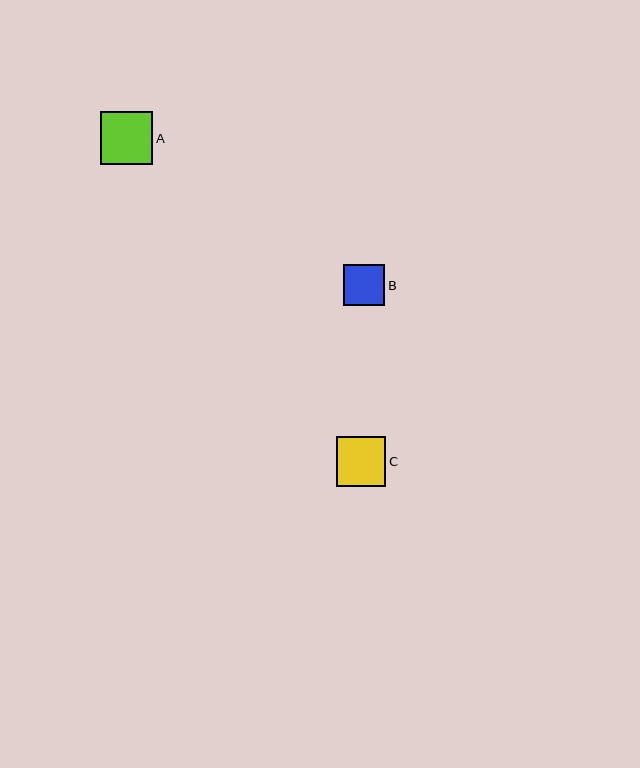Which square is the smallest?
Square B is the smallest with a size of approximately 41 pixels.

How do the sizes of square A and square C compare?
Square A and square C are approximately the same size.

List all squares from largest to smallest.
From largest to smallest: A, C, B.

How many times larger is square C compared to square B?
Square C is approximately 1.2 times the size of square B.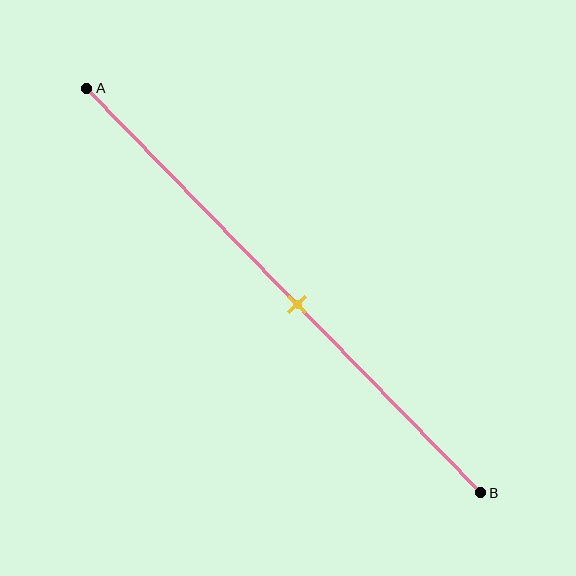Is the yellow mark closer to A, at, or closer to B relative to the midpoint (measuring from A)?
The yellow mark is closer to point B than the midpoint of segment AB.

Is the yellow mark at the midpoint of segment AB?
No, the mark is at about 55% from A, not at the 50% midpoint.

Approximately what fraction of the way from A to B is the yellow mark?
The yellow mark is approximately 55% of the way from A to B.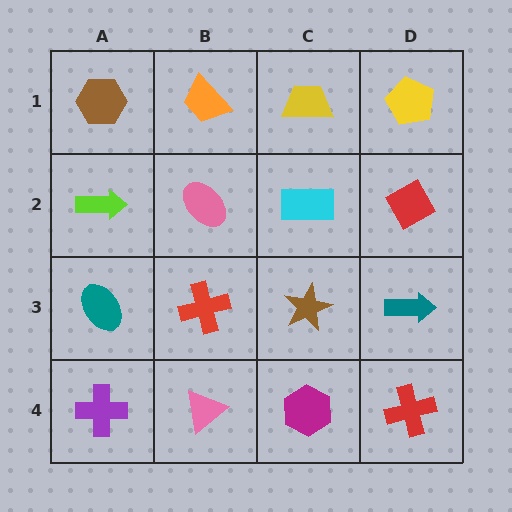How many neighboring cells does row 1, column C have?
3.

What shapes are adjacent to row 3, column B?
A pink ellipse (row 2, column B), a pink triangle (row 4, column B), a teal ellipse (row 3, column A), a brown star (row 3, column C).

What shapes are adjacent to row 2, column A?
A brown hexagon (row 1, column A), a teal ellipse (row 3, column A), a pink ellipse (row 2, column B).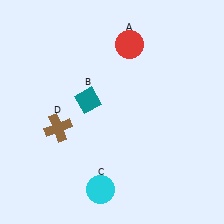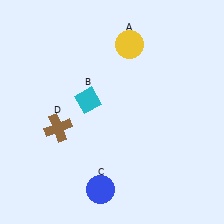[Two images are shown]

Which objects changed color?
A changed from red to yellow. B changed from teal to cyan. C changed from cyan to blue.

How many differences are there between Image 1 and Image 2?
There are 3 differences between the two images.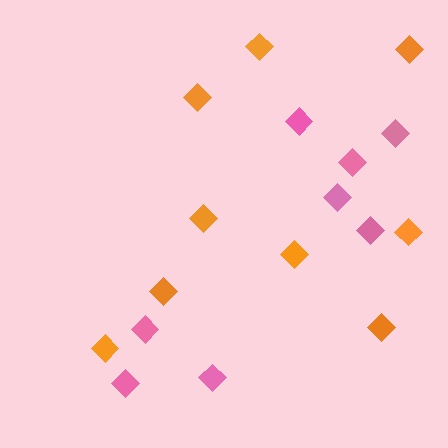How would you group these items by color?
There are 2 groups: one group of pink diamonds (8) and one group of orange diamonds (9).